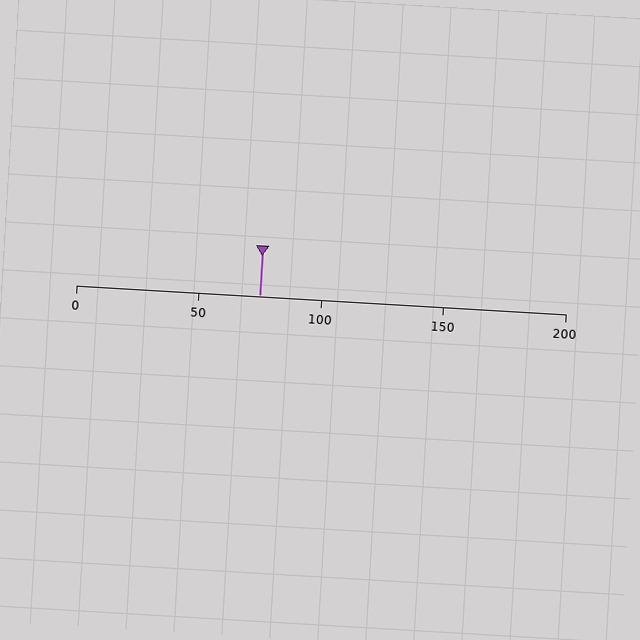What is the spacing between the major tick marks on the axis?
The major ticks are spaced 50 apart.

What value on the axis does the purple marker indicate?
The marker indicates approximately 75.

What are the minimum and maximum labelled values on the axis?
The axis runs from 0 to 200.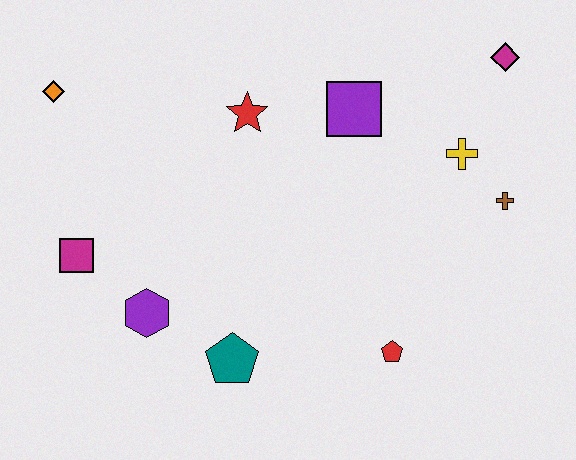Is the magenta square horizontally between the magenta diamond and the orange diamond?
Yes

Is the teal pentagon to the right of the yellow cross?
No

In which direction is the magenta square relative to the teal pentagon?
The magenta square is to the left of the teal pentagon.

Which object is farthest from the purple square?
The magenta square is farthest from the purple square.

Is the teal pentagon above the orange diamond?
No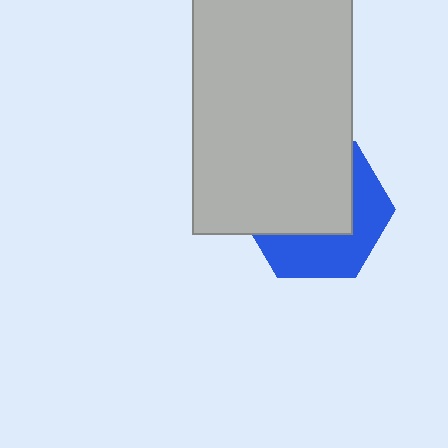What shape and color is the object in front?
The object in front is a light gray rectangle.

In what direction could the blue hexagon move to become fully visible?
The blue hexagon could move down. That would shift it out from behind the light gray rectangle entirely.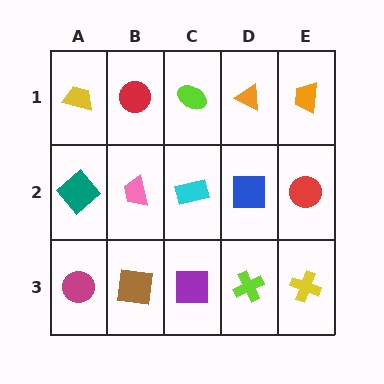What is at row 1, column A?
A yellow trapezoid.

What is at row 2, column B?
A pink trapezoid.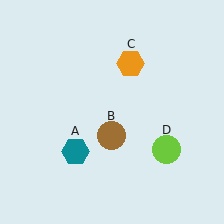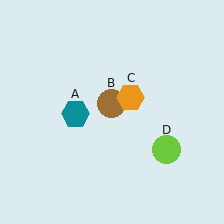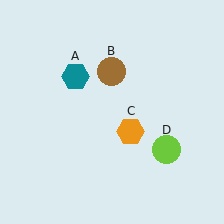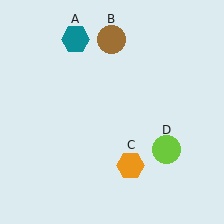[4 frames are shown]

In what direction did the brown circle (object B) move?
The brown circle (object B) moved up.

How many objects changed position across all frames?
3 objects changed position: teal hexagon (object A), brown circle (object B), orange hexagon (object C).